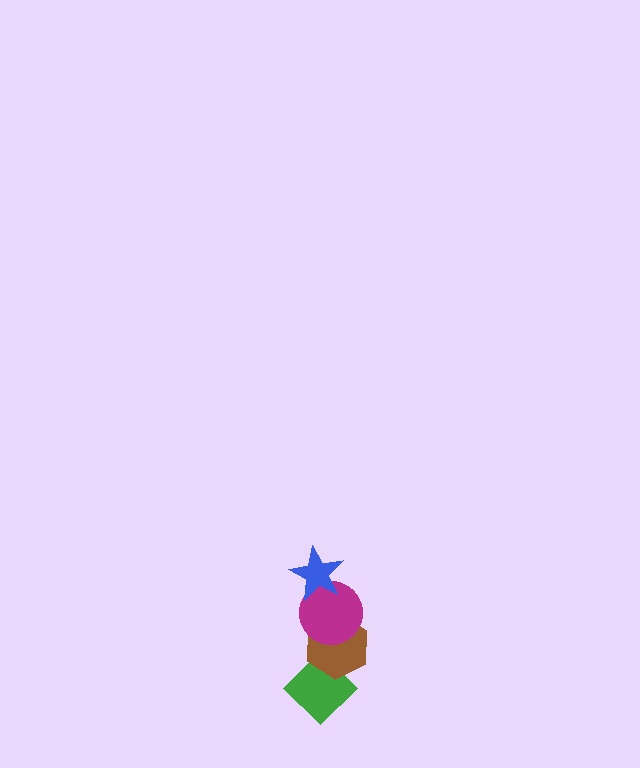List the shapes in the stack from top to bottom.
From top to bottom: the blue star, the magenta circle, the brown hexagon, the green diamond.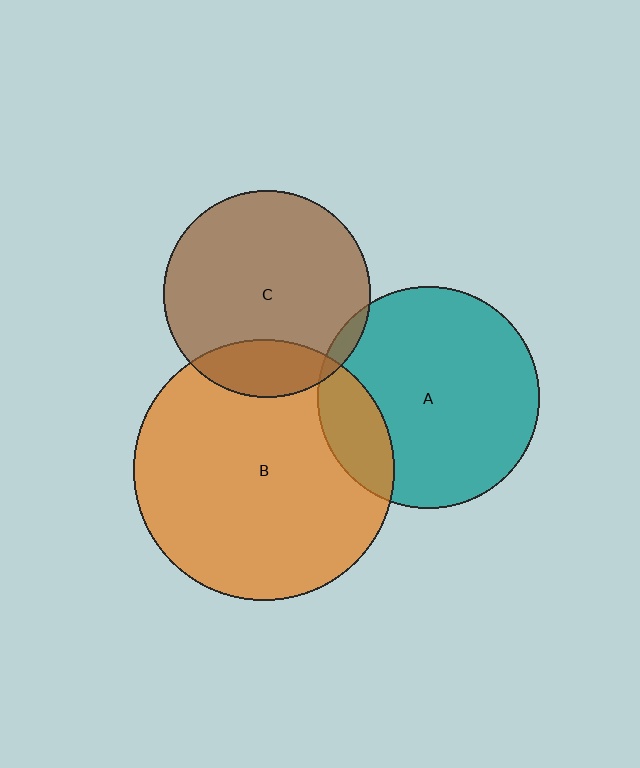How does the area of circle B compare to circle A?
Approximately 1.4 times.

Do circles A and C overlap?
Yes.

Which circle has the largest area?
Circle B (orange).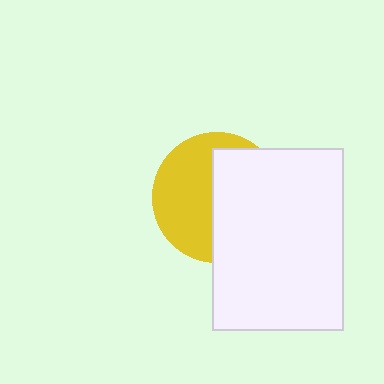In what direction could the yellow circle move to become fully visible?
The yellow circle could move left. That would shift it out from behind the white rectangle entirely.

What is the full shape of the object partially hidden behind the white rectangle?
The partially hidden object is a yellow circle.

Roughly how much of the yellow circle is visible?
About half of it is visible (roughly 49%).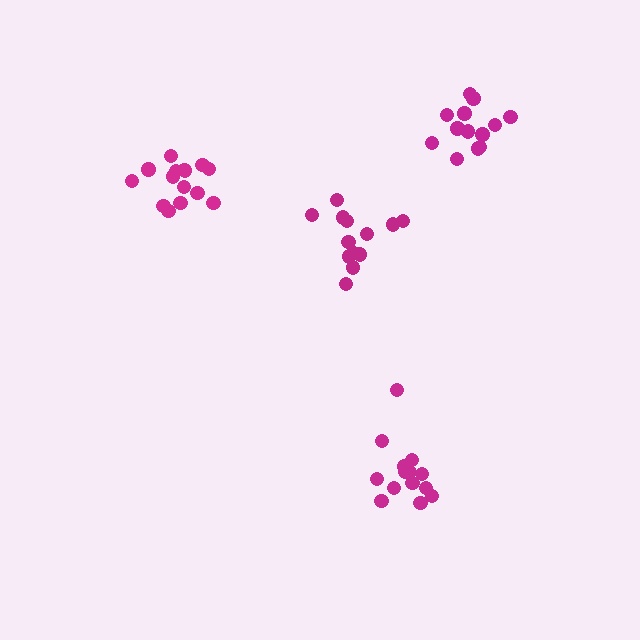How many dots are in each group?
Group 1: 15 dots, Group 2: 13 dots, Group 3: 13 dots, Group 4: 14 dots (55 total).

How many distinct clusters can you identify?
There are 4 distinct clusters.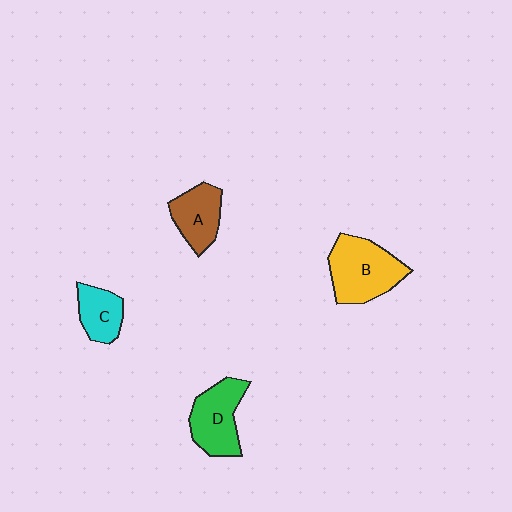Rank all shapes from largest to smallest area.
From largest to smallest: B (yellow), D (green), A (brown), C (cyan).